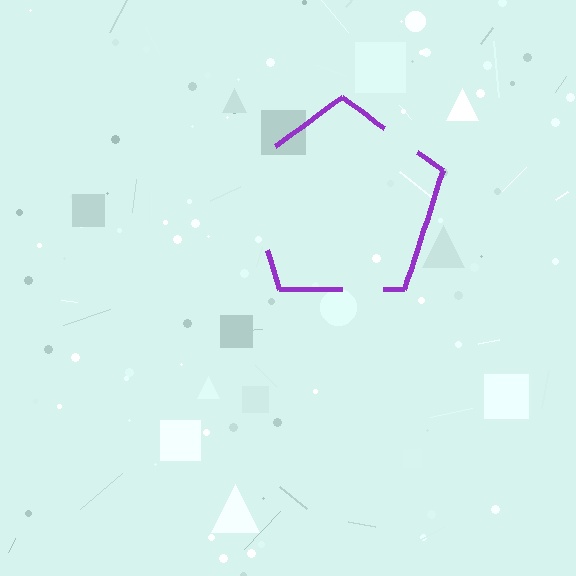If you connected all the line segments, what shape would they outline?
They would outline a pentagon.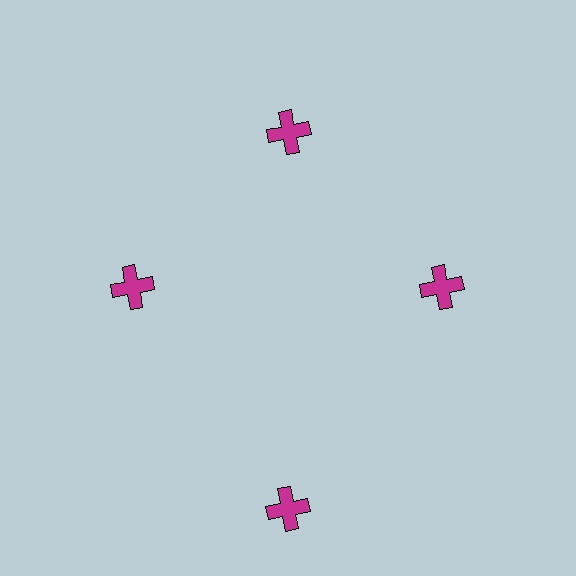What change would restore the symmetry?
The symmetry would be restored by moving it inward, back onto the ring so that all 4 crosses sit at equal angles and equal distance from the center.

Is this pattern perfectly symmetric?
No. The 4 magenta crosses are arranged in a ring, but one element near the 6 o'clock position is pushed outward from the center, breaking the 4-fold rotational symmetry.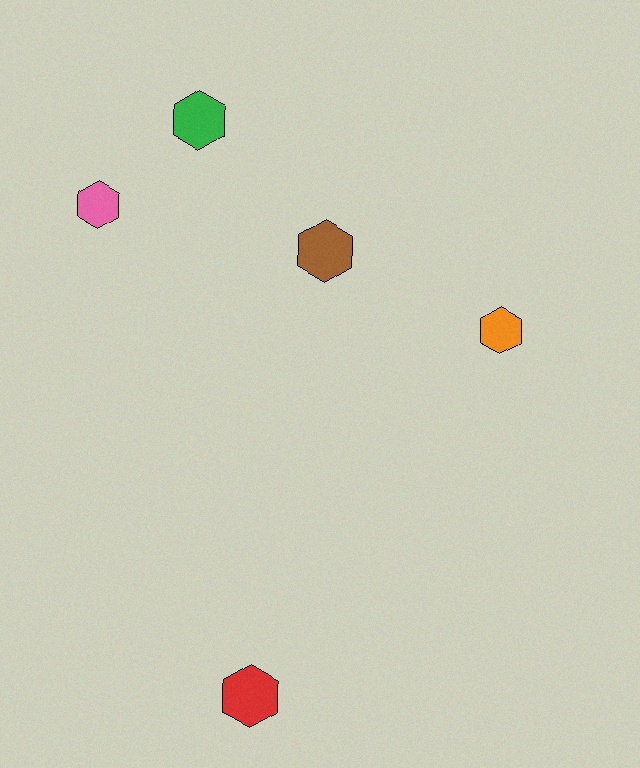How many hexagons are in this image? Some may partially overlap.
There are 5 hexagons.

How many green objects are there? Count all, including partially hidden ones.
There is 1 green object.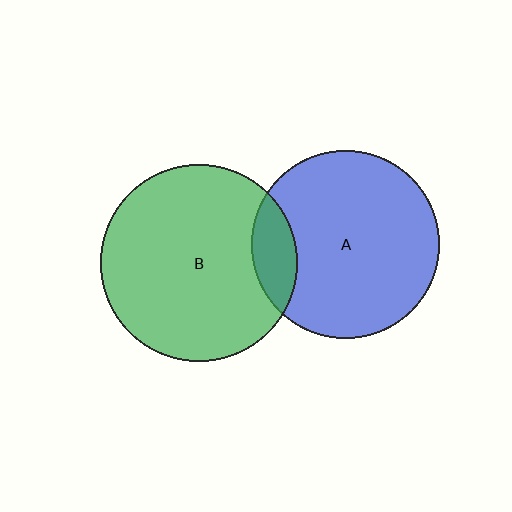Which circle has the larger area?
Circle B (green).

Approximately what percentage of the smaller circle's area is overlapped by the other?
Approximately 15%.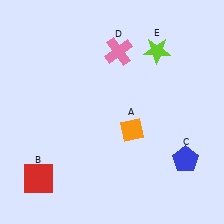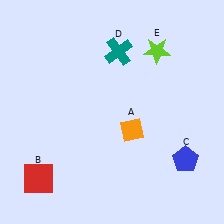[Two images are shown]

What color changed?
The cross (D) changed from pink in Image 1 to teal in Image 2.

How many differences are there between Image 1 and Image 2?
There is 1 difference between the two images.